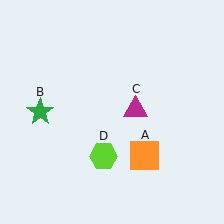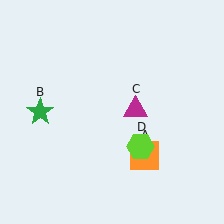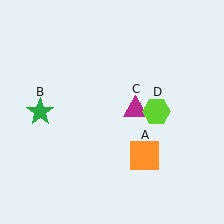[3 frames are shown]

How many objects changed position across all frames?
1 object changed position: lime hexagon (object D).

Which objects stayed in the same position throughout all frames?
Orange square (object A) and green star (object B) and magenta triangle (object C) remained stationary.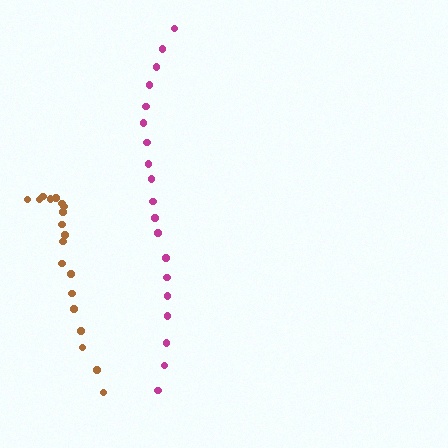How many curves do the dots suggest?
There are 2 distinct paths.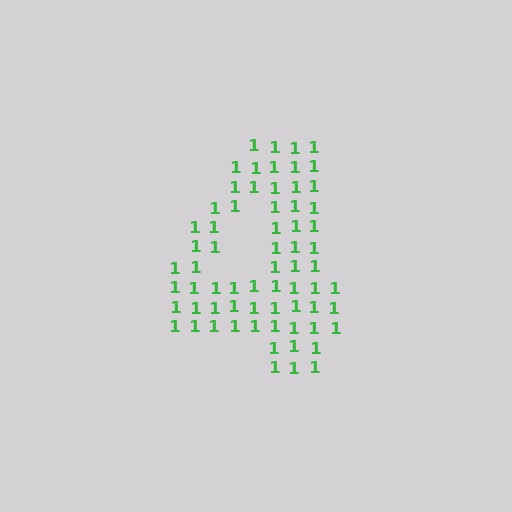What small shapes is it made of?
It is made of small digit 1's.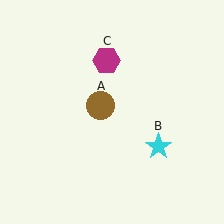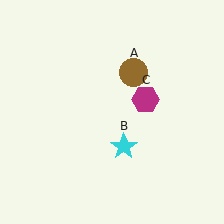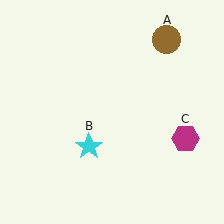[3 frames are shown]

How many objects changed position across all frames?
3 objects changed position: brown circle (object A), cyan star (object B), magenta hexagon (object C).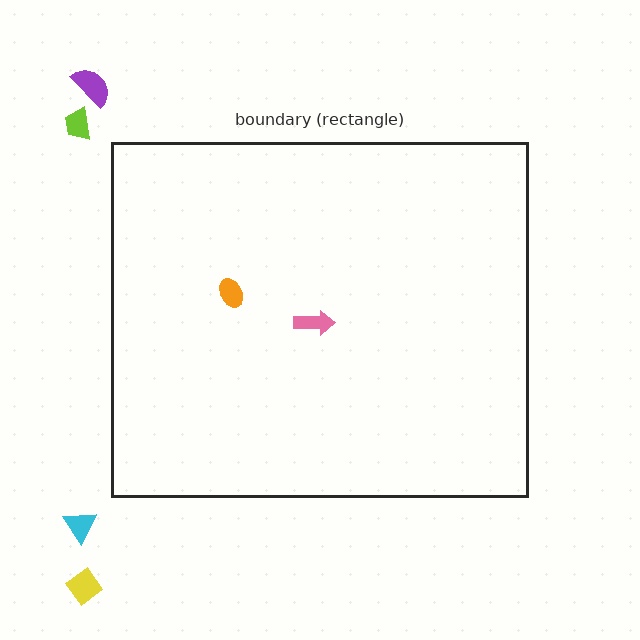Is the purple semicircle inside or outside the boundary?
Outside.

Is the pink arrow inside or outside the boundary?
Inside.